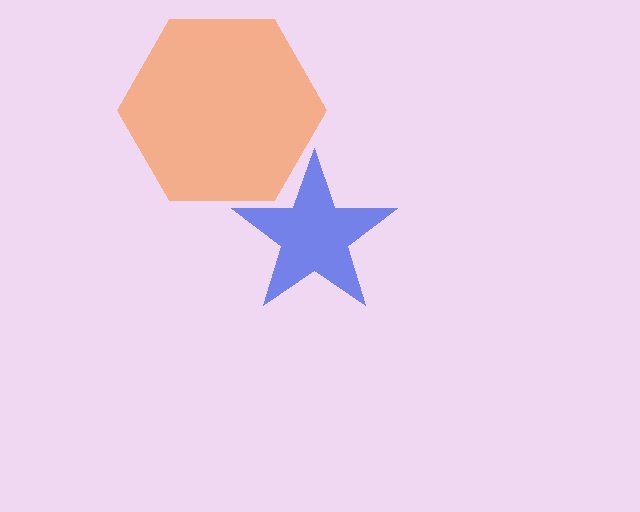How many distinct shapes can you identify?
There are 2 distinct shapes: a blue star, an orange hexagon.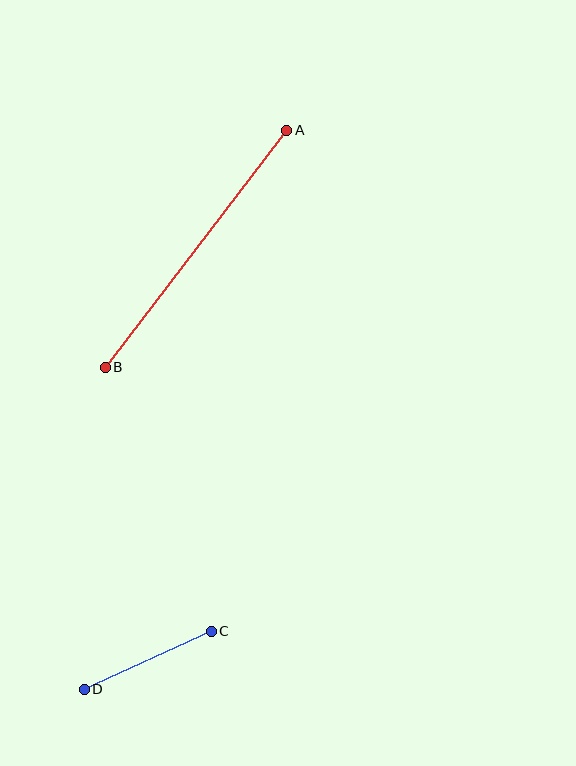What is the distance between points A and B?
The distance is approximately 299 pixels.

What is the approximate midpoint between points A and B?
The midpoint is at approximately (196, 249) pixels.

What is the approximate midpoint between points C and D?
The midpoint is at approximately (148, 660) pixels.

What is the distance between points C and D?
The distance is approximately 139 pixels.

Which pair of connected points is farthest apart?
Points A and B are farthest apart.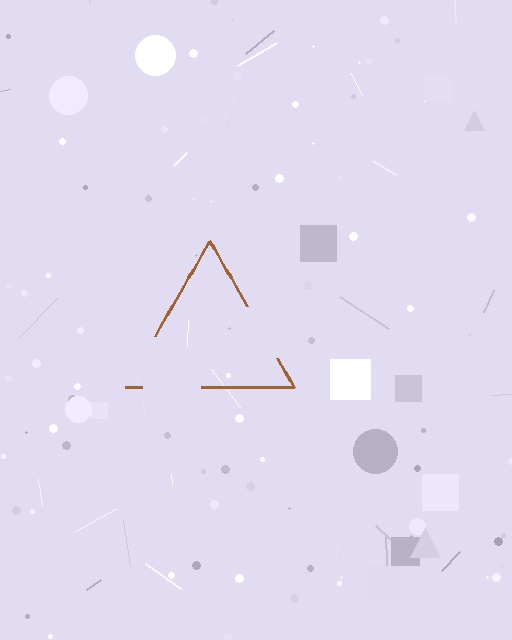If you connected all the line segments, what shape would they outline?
They would outline a triangle.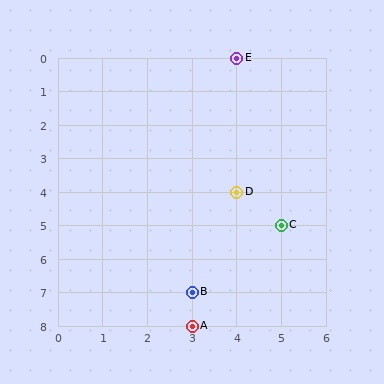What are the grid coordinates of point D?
Point D is at grid coordinates (4, 4).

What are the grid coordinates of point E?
Point E is at grid coordinates (4, 0).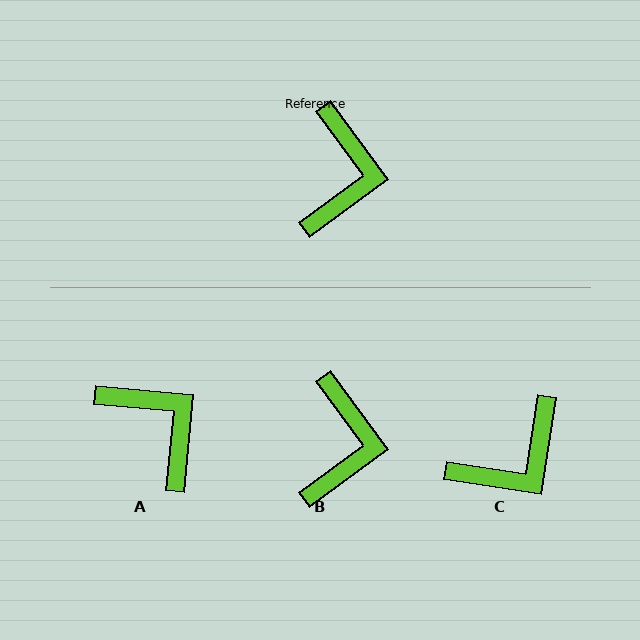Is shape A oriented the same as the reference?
No, it is off by about 49 degrees.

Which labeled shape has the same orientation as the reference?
B.